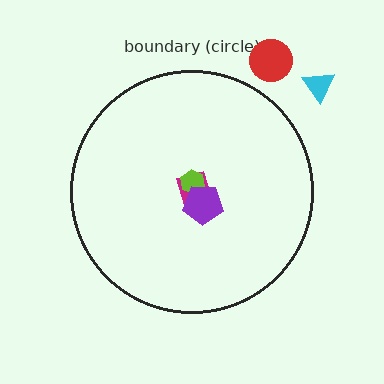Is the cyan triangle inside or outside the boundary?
Outside.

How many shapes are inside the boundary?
3 inside, 2 outside.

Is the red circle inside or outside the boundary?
Outside.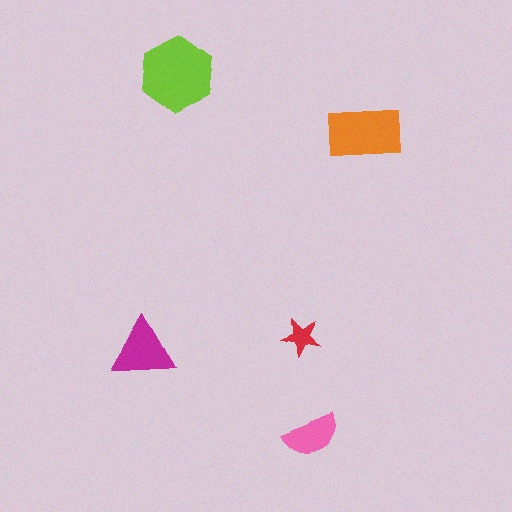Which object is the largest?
The lime hexagon.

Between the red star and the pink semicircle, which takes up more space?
The pink semicircle.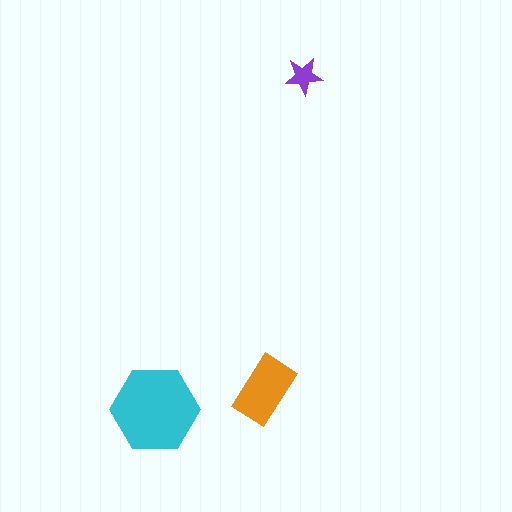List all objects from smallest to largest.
The purple star, the orange rectangle, the cyan hexagon.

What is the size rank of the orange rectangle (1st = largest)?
2nd.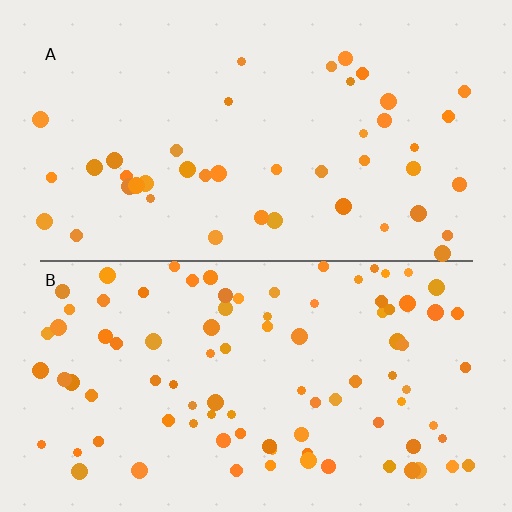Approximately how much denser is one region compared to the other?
Approximately 2.1× — region B over region A.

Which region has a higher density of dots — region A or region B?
B (the bottom).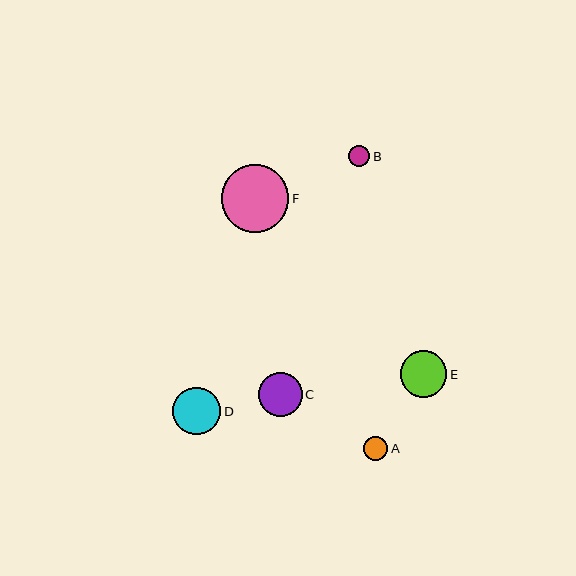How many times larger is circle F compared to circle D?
Circle F is approximately 1.4 times the size of circle D.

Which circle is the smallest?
Circle B is the smallest with a size of approximately 21 pixels.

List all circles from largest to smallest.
From largest to smallest: F, D, E, C, A, B.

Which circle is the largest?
Circle F is the largest with a size of approximately 67 pixels.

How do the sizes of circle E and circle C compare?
Circle E and circle C are approximately the same size.